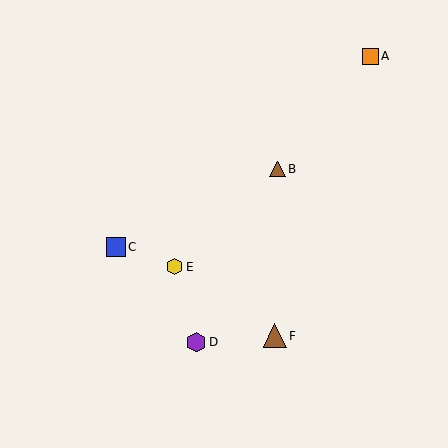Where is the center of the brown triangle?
The center of the brown triangle is at (277, 169).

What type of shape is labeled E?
Shape E is a yellow hexagon.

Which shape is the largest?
The brown triangle (labeled F) is the largest.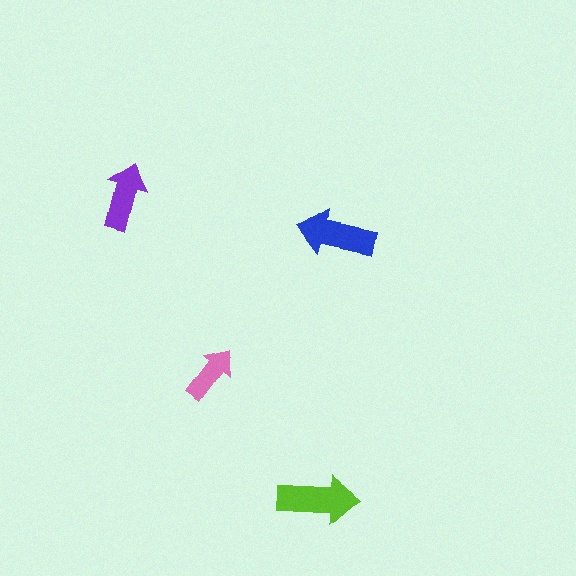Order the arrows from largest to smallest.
the lime one, the blue one, the purple one, the pink one.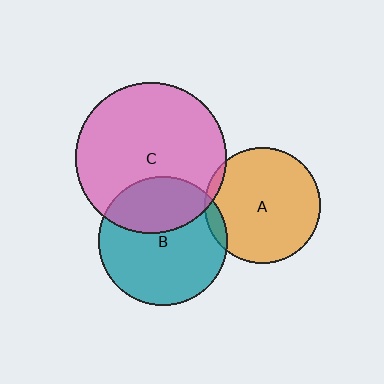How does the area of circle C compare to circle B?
Approximately 1.4 times.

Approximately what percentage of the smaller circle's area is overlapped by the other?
Approximately 35%.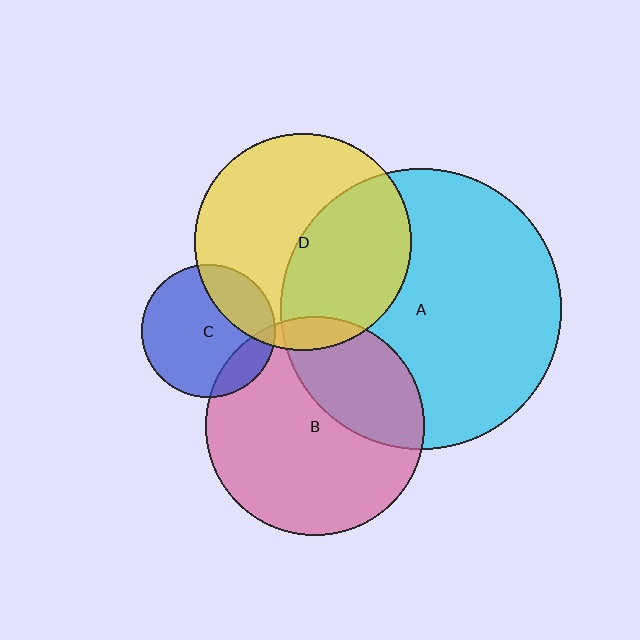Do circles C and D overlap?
Yes.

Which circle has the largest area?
Circle A (cyan).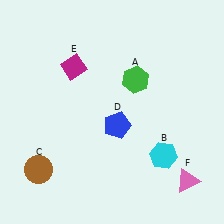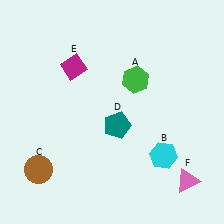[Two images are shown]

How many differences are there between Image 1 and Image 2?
There is 1 difference between the two images.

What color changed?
The pentagon (D) changed from blue in Image 1 to teal in Image 2.